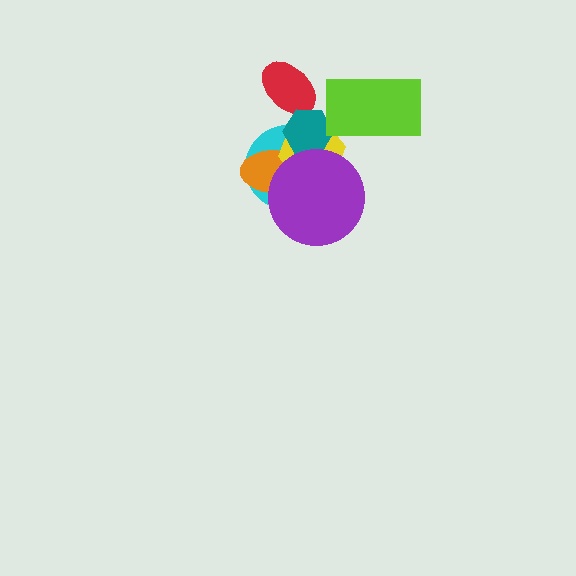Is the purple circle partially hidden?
No, no other shape covers it.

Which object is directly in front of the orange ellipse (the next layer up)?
The yellow hexagon is directly in front of the orange ellipse.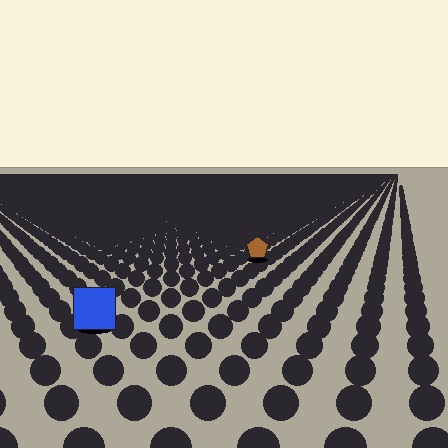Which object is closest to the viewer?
The blue square is closest. The texture marks near it are larger and more spread out.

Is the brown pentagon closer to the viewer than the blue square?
No. The blue square is closer — you can tell from the texture gradient: the ground texture is coarser near it.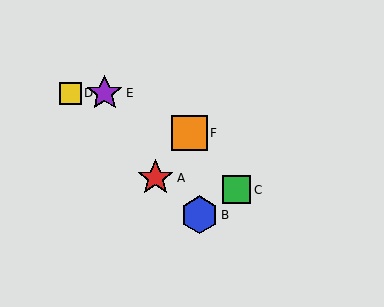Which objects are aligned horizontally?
Objects D, E are aligned horizontally.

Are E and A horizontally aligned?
No, E is at y≈93 and A is at y≈178.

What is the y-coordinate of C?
Object C is at y≈190.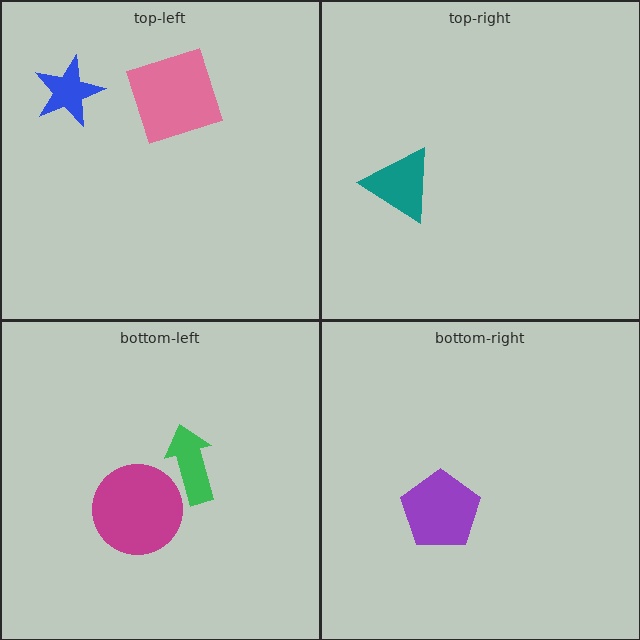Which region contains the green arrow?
The bottom-left region.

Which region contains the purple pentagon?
The bottom-right region.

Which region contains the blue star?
The top-left region.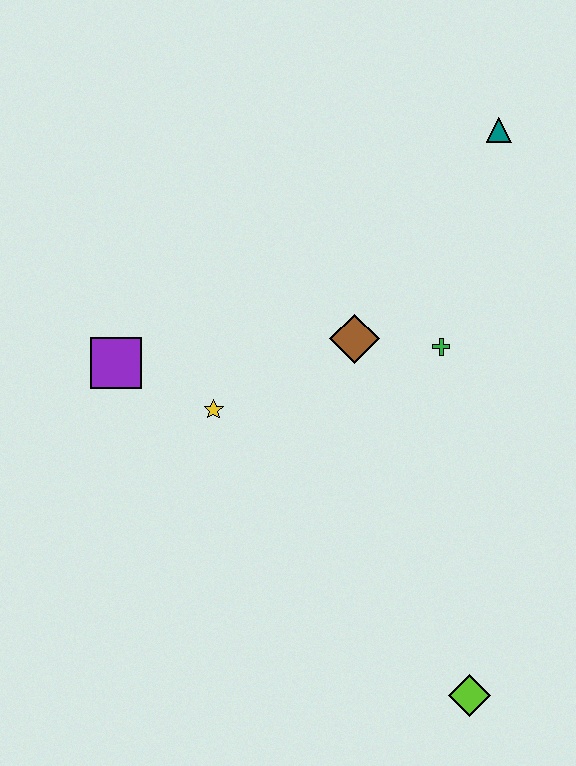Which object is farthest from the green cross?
The lime diamond is farthest from the green cross.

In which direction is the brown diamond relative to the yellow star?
The brown diamond is to the right of the yellow star.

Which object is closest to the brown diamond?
The green cross is closest to the brown diamond.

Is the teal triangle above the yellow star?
Yes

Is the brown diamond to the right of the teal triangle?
No